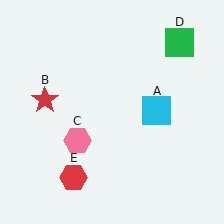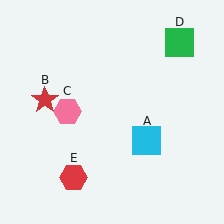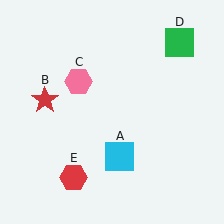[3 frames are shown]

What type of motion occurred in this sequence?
The cyan square (object A), pink hexagon (object C) rotated clockwise around the center of the scene.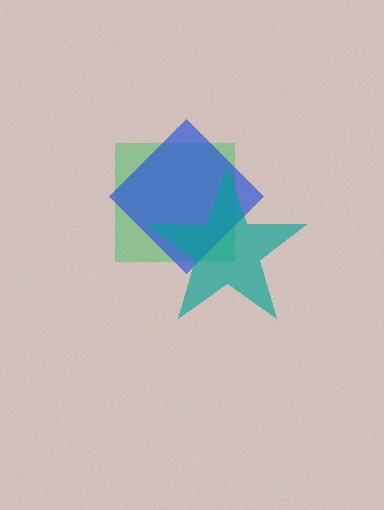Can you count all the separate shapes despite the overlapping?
Yes, there are 3 separate shapes.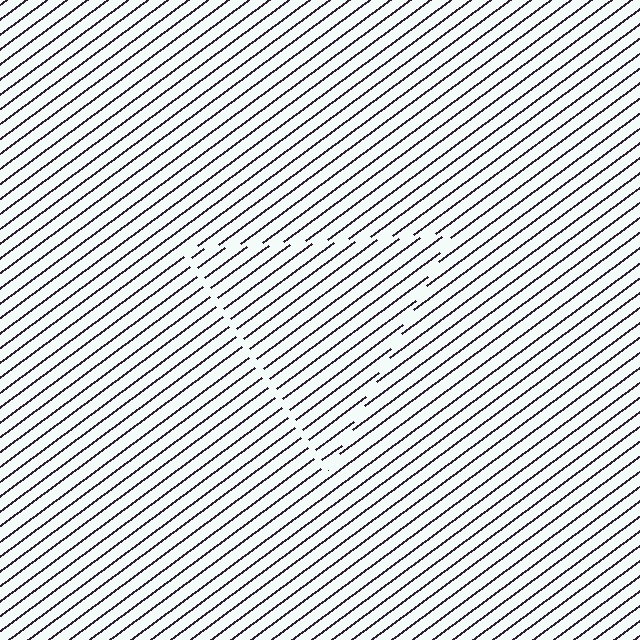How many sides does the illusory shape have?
3 sides — the line-ends trace a triangle.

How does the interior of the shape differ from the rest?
The interior of the shape contains the same grating, shifted by half a period — the contour is defined by the phase discontinuity where line-ends from the inner and outer gratings abut.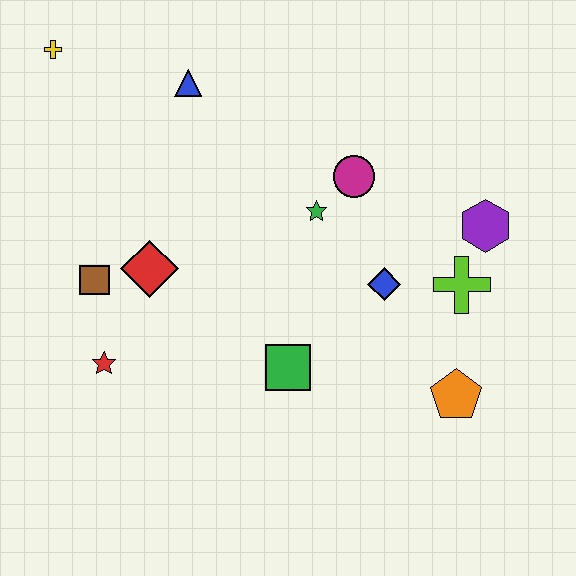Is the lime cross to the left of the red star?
No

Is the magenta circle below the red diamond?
No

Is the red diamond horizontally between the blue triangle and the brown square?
Yes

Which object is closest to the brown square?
The red diamond is closest to the brown square.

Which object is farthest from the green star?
The yellow cross is farthest from the green star.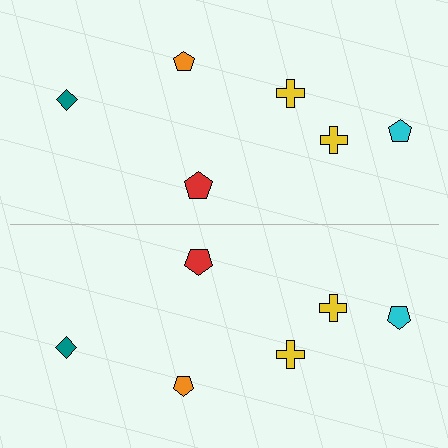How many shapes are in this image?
There are 12 shapes in this image.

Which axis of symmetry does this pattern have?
The pattern has a horizontal axis of symmetry running through the center of the image.